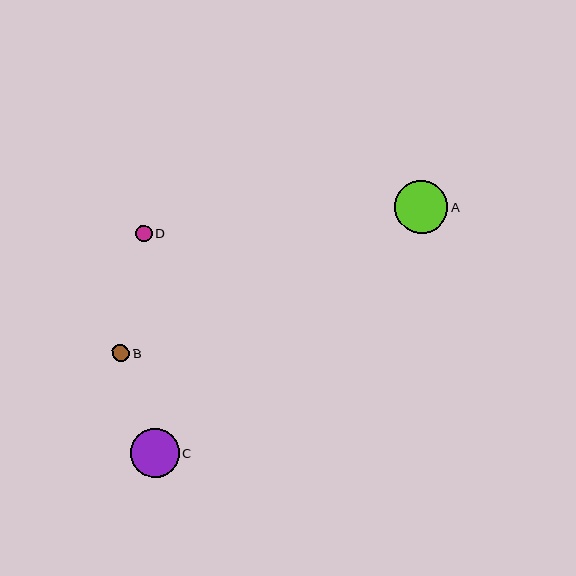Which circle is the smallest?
Circle D is the smallest with a size of approximately 16 pixels.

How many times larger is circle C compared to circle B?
Circle C is approximately 2.8 times the size of circle B.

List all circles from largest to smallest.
From largest to smallest: A, C, B, D.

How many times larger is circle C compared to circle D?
Circle C is approximately 3.0 times the size of circle D.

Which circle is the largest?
Circle A is the largest with a size of approximately 53 pixels.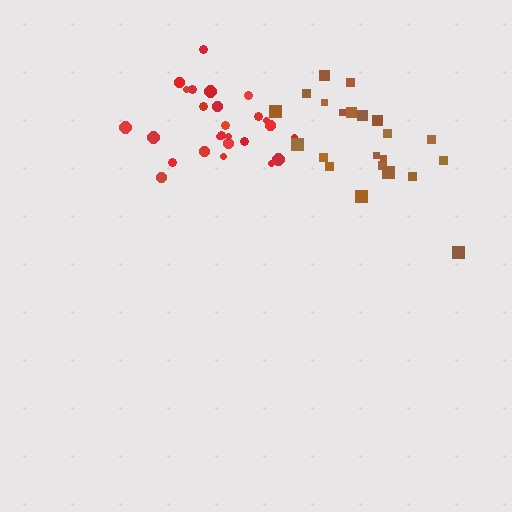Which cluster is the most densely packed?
Red.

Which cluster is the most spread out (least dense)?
Brown.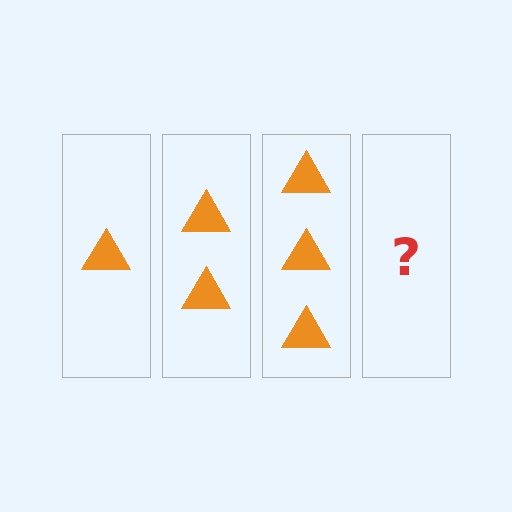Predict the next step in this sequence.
The next step is 4 triangles.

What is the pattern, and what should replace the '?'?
The pattern is that each step adds one more triangle. The '?' should be 4 triangles.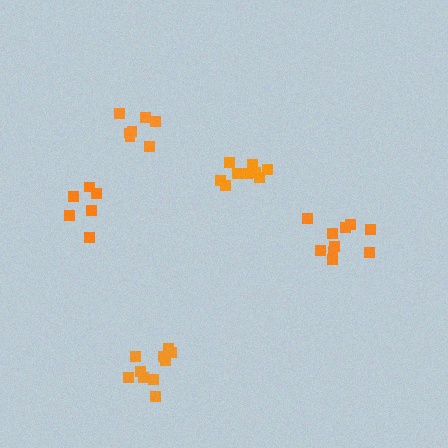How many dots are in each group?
Group 1: 10 dots, Group 2: 6 dots, Group 3: 7 dots, Group 4: 10 dots, Group 5: 9 dots (42 total).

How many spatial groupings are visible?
There are 5 spatial groupings.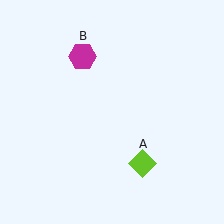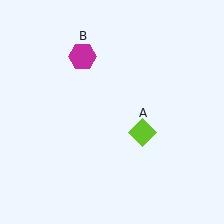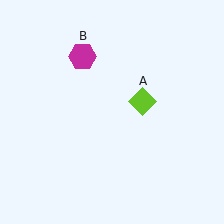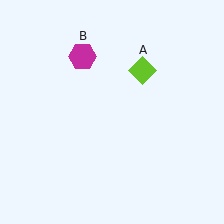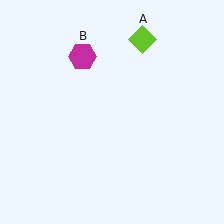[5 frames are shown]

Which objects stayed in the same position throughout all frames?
Magenta hexagon (object B) remained stationary.